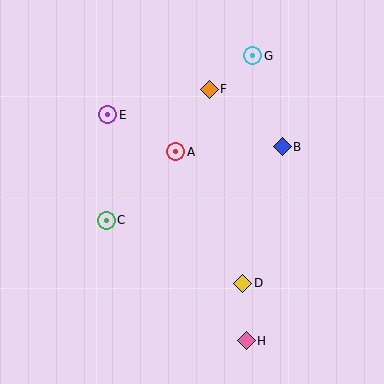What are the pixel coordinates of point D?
Point D is at (243, 283).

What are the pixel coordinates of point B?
Point B is at (282, 147).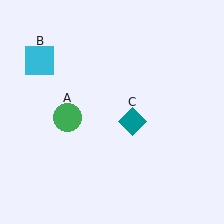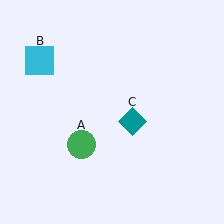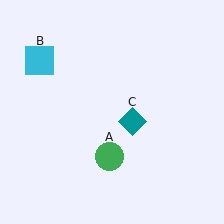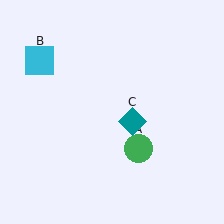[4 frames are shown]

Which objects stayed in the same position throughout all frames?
Cyan square (object B) and teal diamond (object C) remained stationary.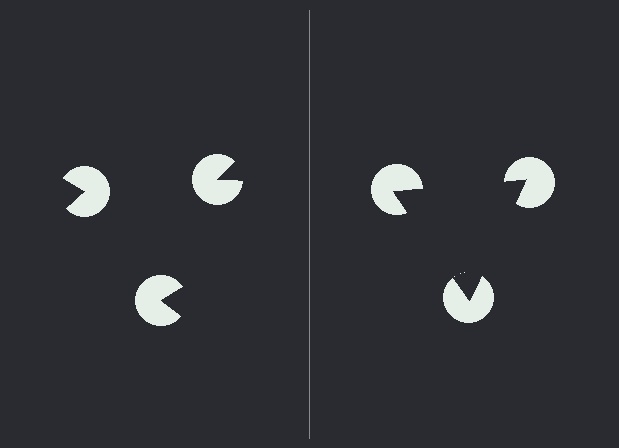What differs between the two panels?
The pac-man discs are positioned identically on both sides; only the wedge orientations differ. On the right they align to a triangle; on the left they are misaligned.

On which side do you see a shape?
An illusory triangle appears on the right side. On the left side the wedge cuts are rotated, so no coherent shape forms.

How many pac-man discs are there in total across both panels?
6 — 3 on each side.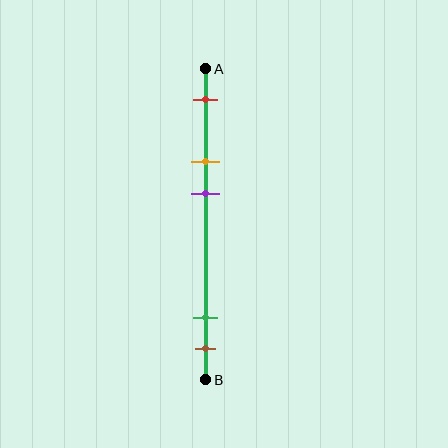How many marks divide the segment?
There are 5 marks dividing the segment.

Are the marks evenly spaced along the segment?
No, the marks are not evenly spaced.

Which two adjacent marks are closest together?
The green and brown marks are the closest adjacent pair.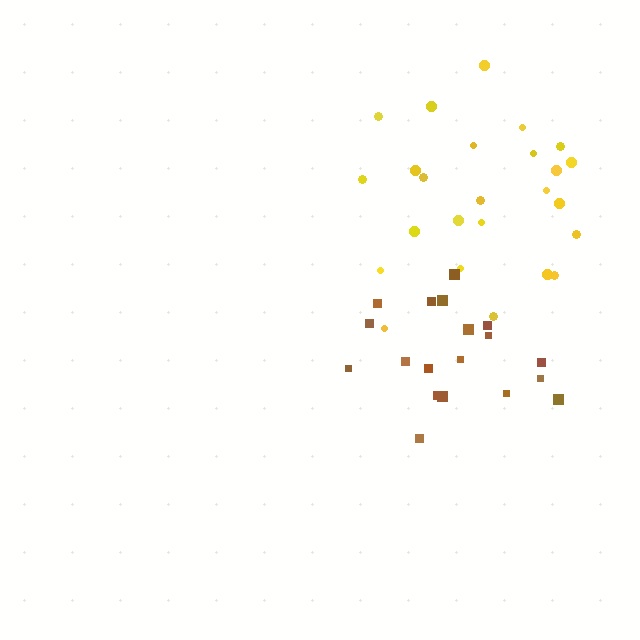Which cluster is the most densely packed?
Yellow.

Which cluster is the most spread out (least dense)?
Brown.